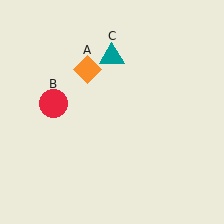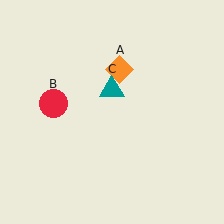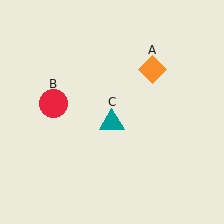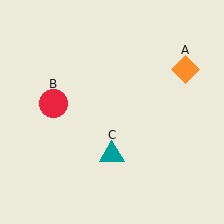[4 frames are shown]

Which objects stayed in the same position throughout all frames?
Red circle (object B) remained stationary.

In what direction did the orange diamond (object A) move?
The orange diamond (object A) moved right.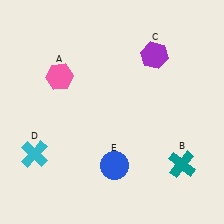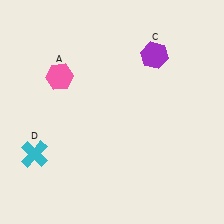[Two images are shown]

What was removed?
The teal cross (B), the blue circle (E) were removed in Image 2.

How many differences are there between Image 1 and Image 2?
There are 2 differences between the two images.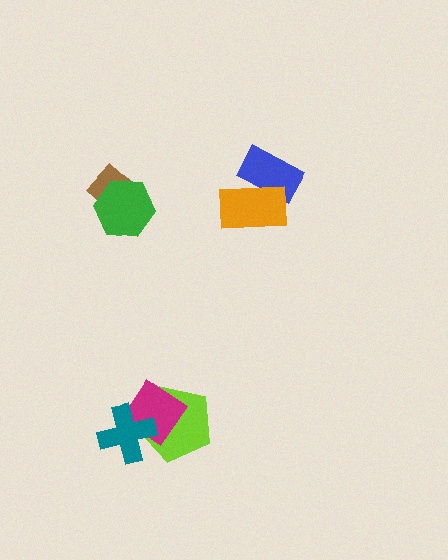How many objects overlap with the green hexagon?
1 object overlaps with the green hexagon.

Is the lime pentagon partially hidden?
Yes, it is partially covered by another shape.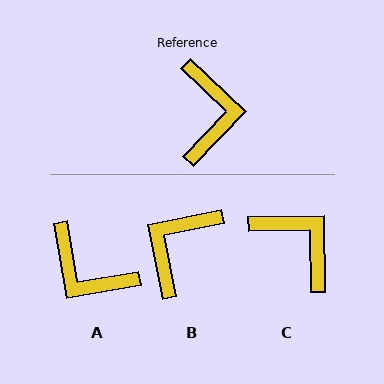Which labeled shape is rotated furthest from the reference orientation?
B, about 145 degrees away.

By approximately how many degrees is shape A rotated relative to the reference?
Approximately 126 degrees clockwise.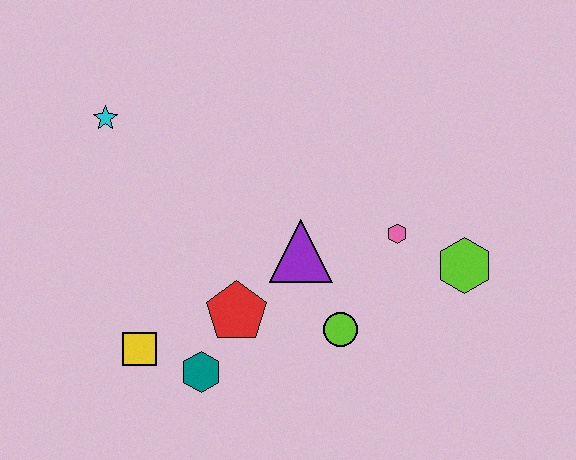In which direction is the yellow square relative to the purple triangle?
The yellow square is to the left of the purple triangle.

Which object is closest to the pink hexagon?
The lime hexagon is closest to the pink hexagon.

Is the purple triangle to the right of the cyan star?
Yes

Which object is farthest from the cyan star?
The lime hexagon is farthest from the cyan star.